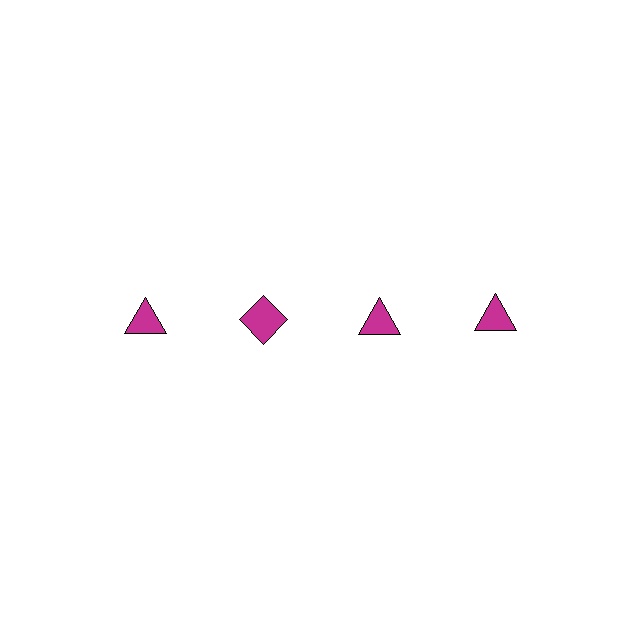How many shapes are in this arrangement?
There are 4 shapes arranged in a grid pattern.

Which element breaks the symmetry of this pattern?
The magenta diamond in the top row, second from left column breaks the symmetry. All other shapes are magenta triangles.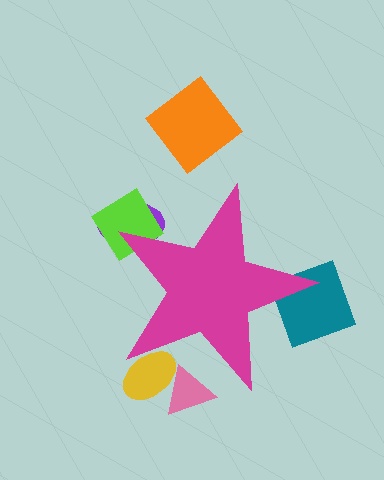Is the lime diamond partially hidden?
Yes, the lime diamond is partially hidden behind the magenta star.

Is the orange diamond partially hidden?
No, the orange diamond is fully visible.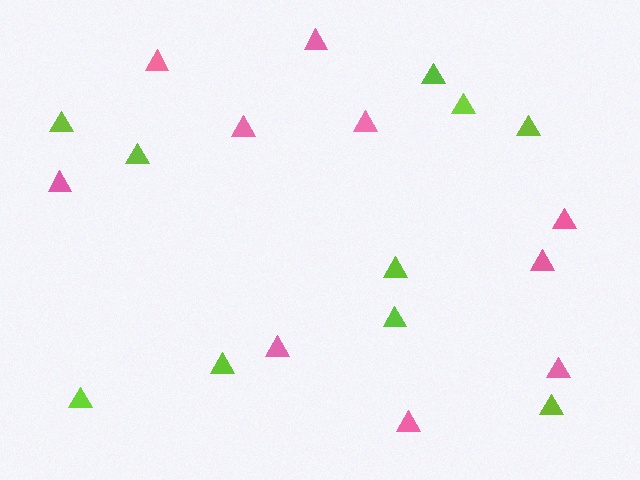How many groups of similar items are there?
There are 2 groups: one group of lime triangles (10) and one group of pink triangles (10).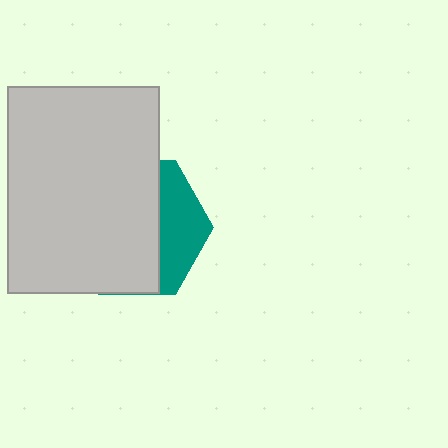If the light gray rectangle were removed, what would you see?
You would see the complete teal hexagon.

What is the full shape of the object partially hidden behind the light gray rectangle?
The partially hidden object is a teal hexagon.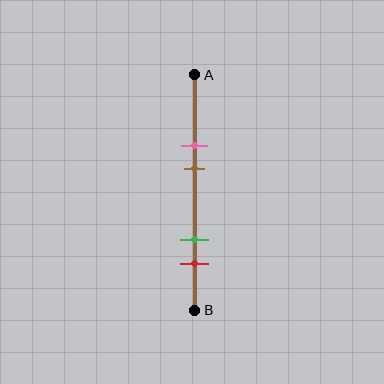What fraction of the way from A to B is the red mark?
The red mark is approximately 80% (0.8) of the way from A to B.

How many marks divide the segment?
There are 4 marks dividing the segment.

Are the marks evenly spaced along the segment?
No, the marks are not evenly spaced.